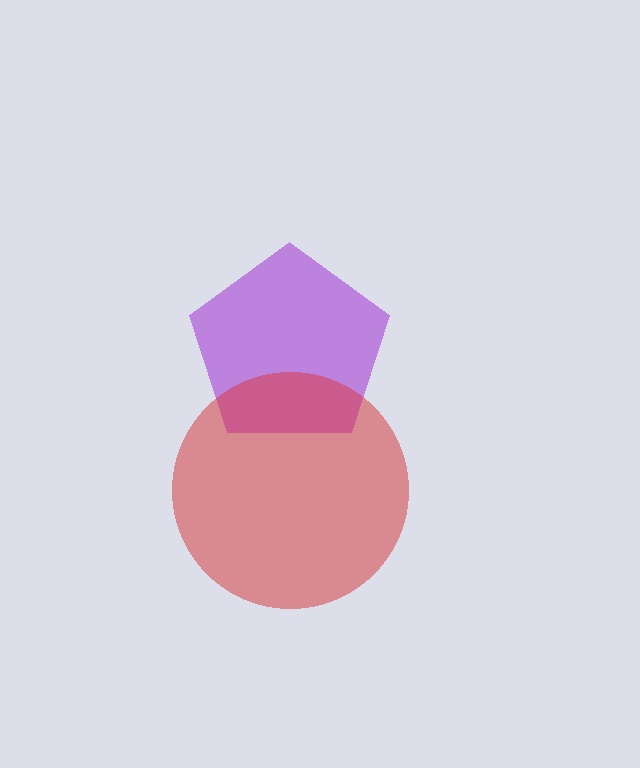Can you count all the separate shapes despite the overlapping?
Yes, there are 2 separate shapes.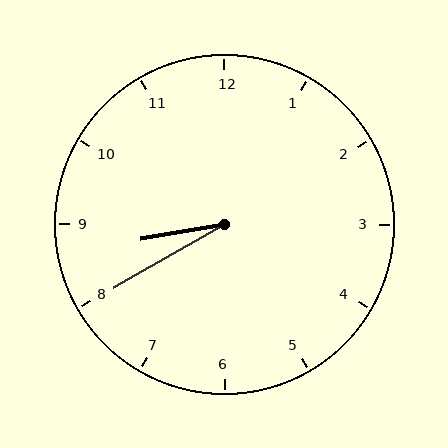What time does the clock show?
8:40.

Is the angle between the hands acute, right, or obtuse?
It is acute.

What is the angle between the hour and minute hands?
Approximately 20 degrees.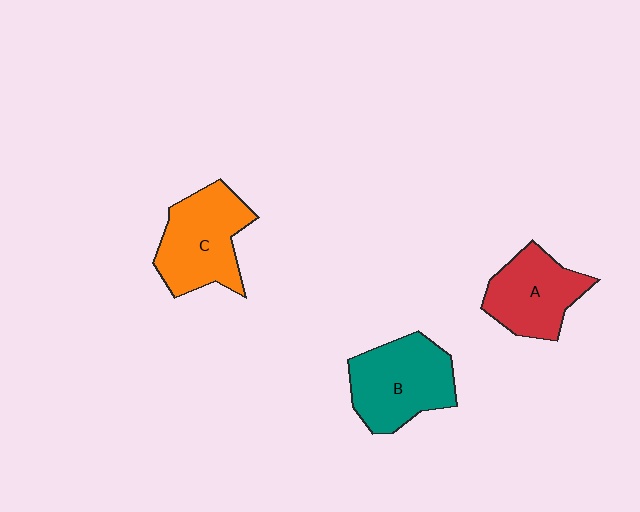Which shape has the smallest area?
Shape A (red).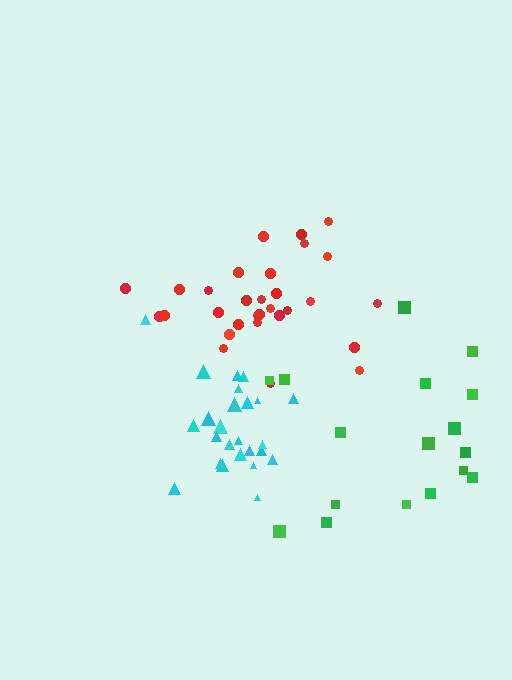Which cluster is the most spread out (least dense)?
Green.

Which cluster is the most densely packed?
Red.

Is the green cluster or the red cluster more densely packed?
Red.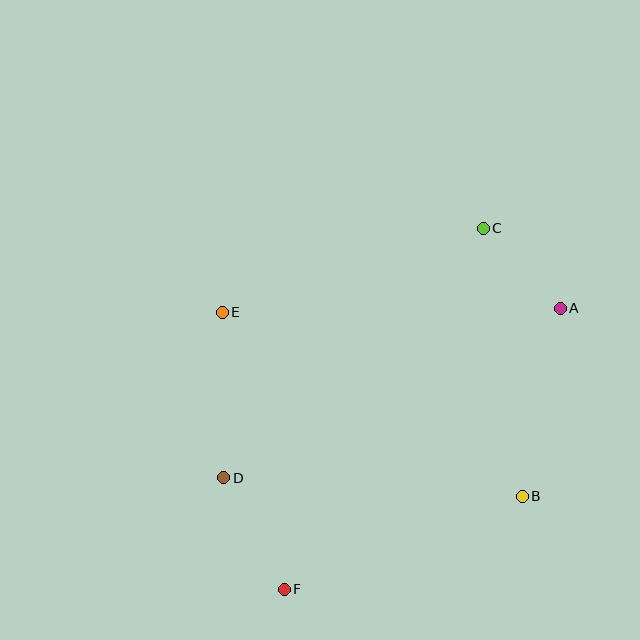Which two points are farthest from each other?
Points C and F are farthest from each other.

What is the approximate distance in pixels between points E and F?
The distance between E and F is approximately 284 pixels.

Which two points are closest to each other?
Points A and C are closest to each other.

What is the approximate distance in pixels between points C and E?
The distance between C and E is approximately 274 pixels.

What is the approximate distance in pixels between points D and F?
The distance between D and F is approximately 127 pixels.